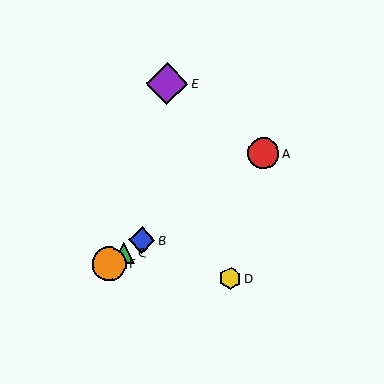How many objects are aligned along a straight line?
4 objects (A, B, C, F) are aligned along a straight line.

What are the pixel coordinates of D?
Object D is at (230, 278).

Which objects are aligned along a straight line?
Objects A, B, C, F are aligned along a straight line.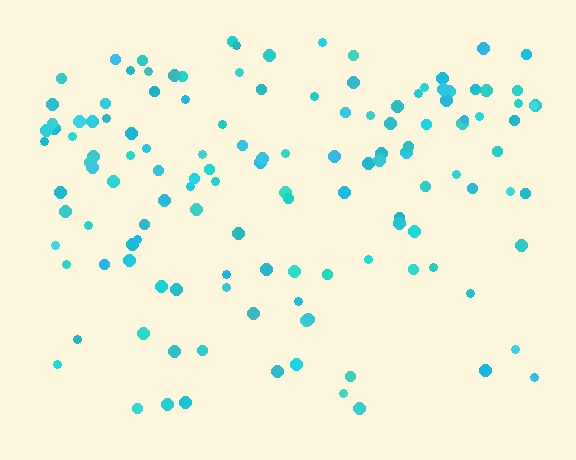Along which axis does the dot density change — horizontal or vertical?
Vertical.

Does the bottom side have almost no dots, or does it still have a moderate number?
Still a moderate number, just noticeably fewer than the top.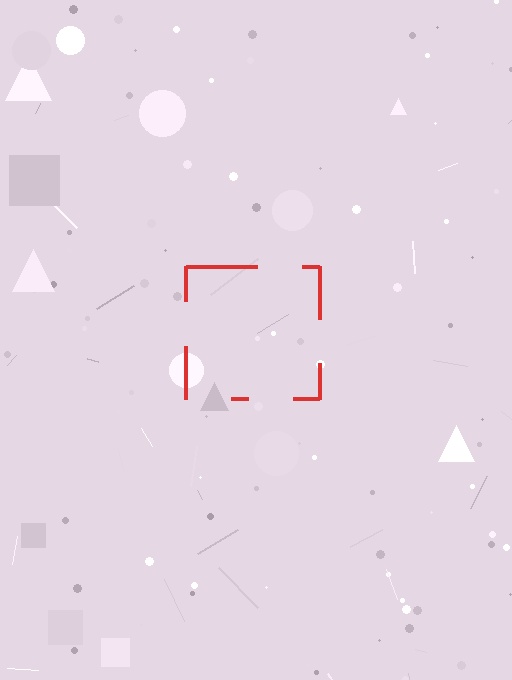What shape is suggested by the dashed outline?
The dashed outline suggests a square.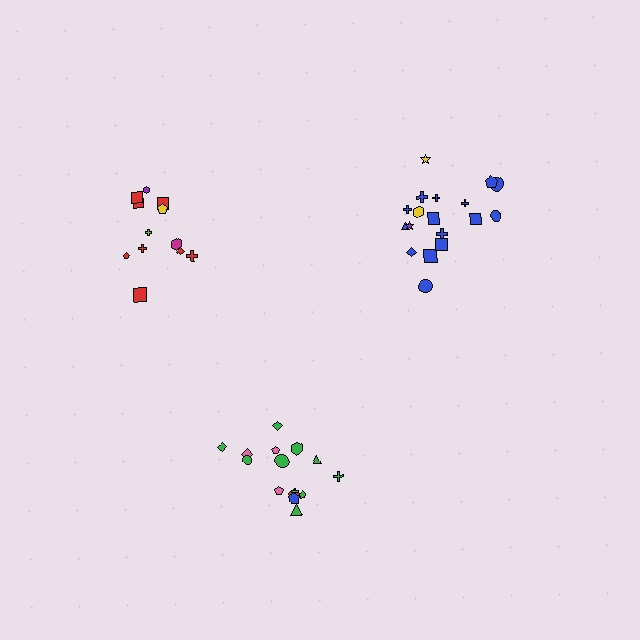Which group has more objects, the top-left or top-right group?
The top-right group.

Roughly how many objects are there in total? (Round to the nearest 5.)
Roughly 45 objects in total.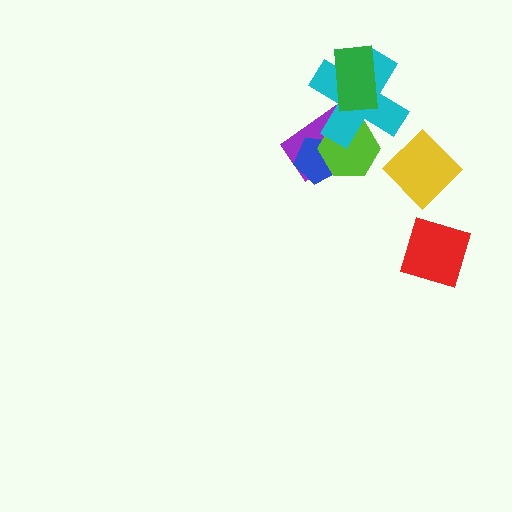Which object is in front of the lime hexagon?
The cyan cross is in front of the lime hexagon.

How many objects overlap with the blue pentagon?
2 objects overlap with the blue pentagon.